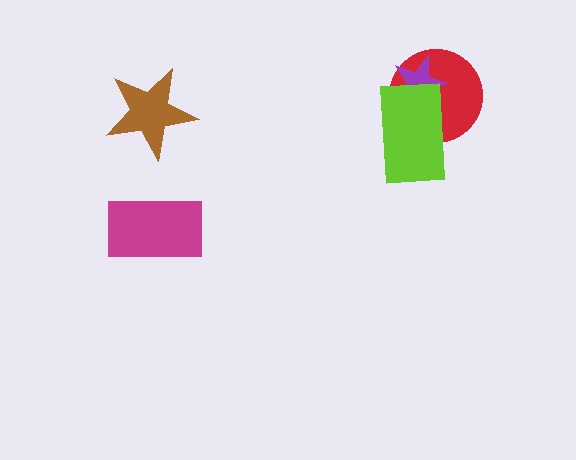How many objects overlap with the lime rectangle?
2 objects overlap with the lime rectangle.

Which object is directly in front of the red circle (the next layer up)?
The purple star is directly in front of the red circle.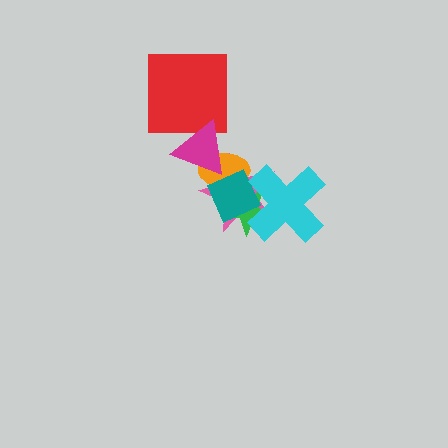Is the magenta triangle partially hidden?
No, no other shape covers it.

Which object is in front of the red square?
The magenta triangle is in front of the red square.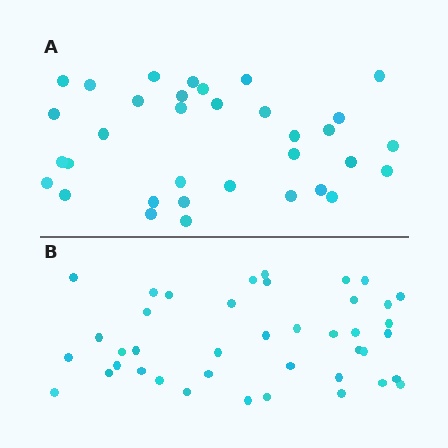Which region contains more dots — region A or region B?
Region B (the bottom region) has more dots.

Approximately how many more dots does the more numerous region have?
Region B has roughly 8 or so more dots than region A.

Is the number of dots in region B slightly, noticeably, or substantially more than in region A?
Region B has only slightly more — the two regions are fairly close. The ratio is roughly 1.2 to 1.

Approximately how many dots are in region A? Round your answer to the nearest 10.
About 30 dots. (The exact count is 34, which rounds to 30.)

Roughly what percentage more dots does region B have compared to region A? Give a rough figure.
About 20% more.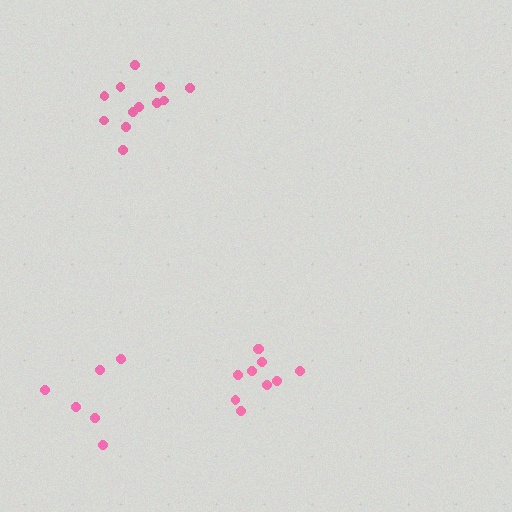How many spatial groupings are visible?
There are 3 spatial groupings.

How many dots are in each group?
Group 1: 12 dots, Group 2: 10 dots, Group 3: 6 dots (28 total).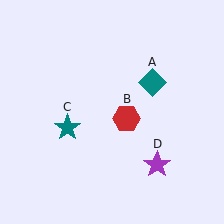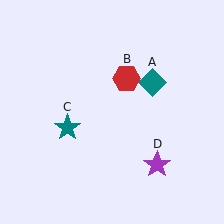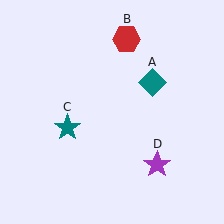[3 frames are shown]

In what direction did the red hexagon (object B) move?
The red hexagon (object B) moved up.